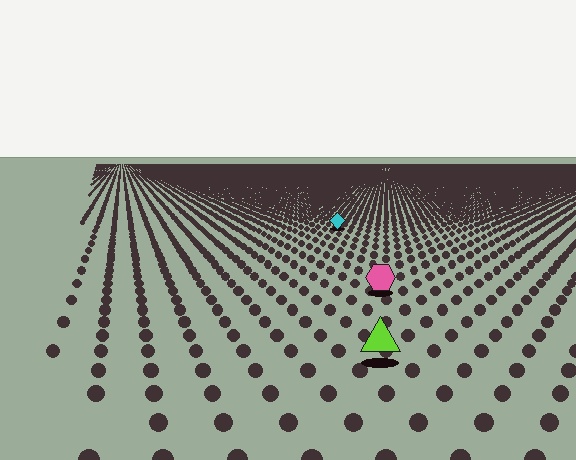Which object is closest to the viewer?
The lime triangle is closest. The texture marks near it are larger and more spread out.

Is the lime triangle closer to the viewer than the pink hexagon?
Yes. The lime triangle is closer — you can tell from the texture gradient: the ground texture is coarser near it.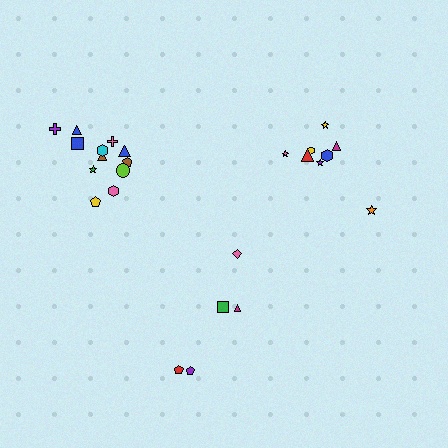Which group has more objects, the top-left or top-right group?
The top-left group.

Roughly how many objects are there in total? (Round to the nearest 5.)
Roughly 25 objects in total.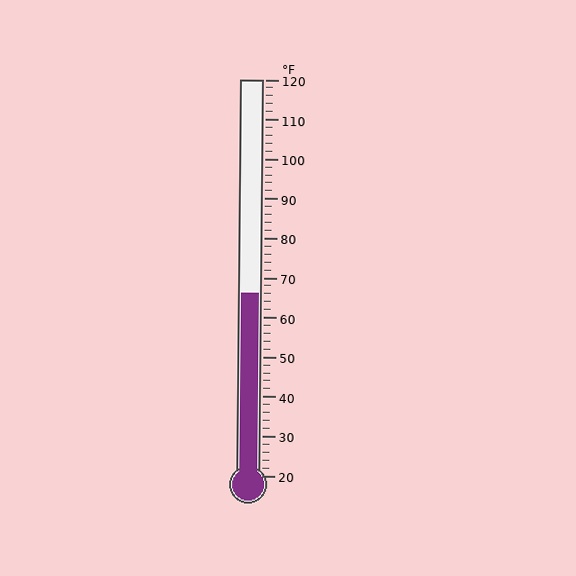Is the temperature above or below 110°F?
The temperature is below 110°F.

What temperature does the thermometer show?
The thermometer shows approximately 66°F.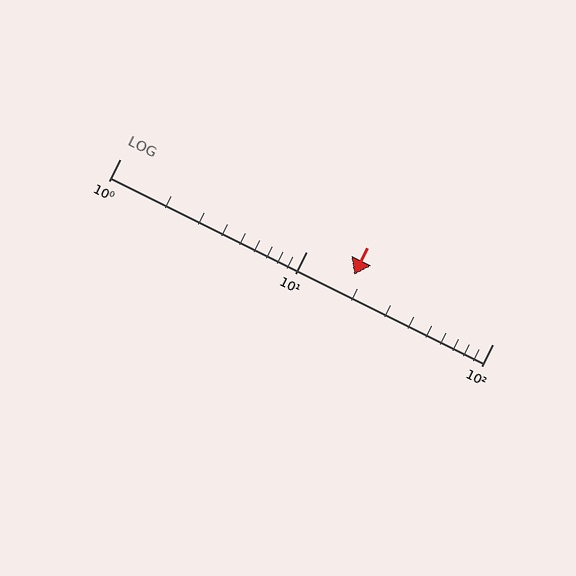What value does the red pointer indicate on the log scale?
The pointer indicates approximately 18.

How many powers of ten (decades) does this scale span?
The scale spans 2 decades, from 1 to 100.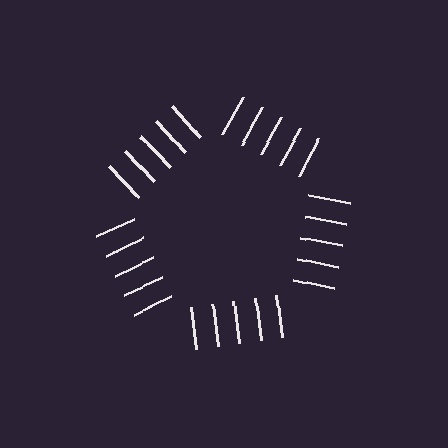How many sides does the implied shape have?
5 sides — the line-ends trace a pentagon.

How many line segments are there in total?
25 — 5 along each of the 5 edges.